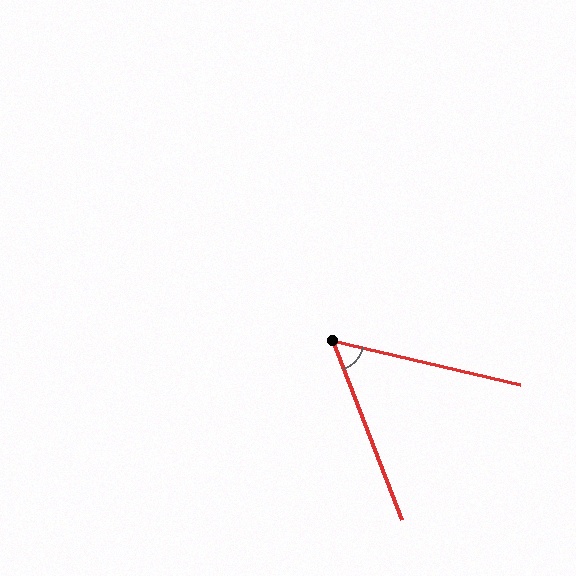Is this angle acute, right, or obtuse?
It is acute.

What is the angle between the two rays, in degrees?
Approximately 56 degrees.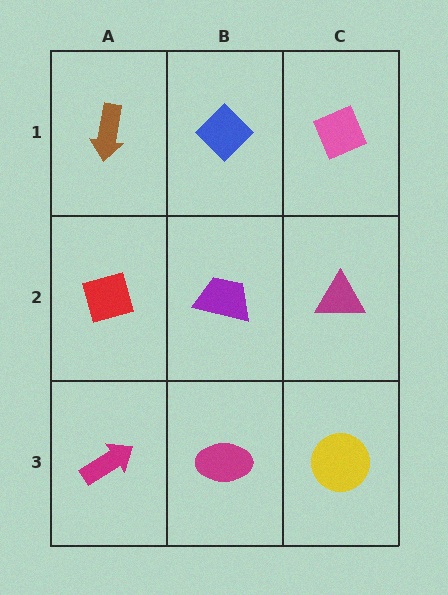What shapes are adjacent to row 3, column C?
A magenta triangle (row 2, column C), a magenta ellipse (row 3, column B).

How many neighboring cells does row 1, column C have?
2.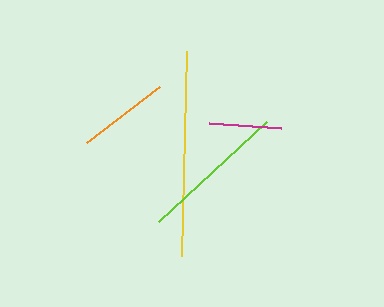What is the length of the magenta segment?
The magenta segment is approximately 72 pixels long.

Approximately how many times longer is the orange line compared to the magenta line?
The orange line is approximately 1.3 times the length of the magenta line.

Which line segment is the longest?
The yellow line is the longest at approximately 205 pixels.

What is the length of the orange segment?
The orange segment is approximately 92 pixels long.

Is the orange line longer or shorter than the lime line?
The lime line is longer than the orange line.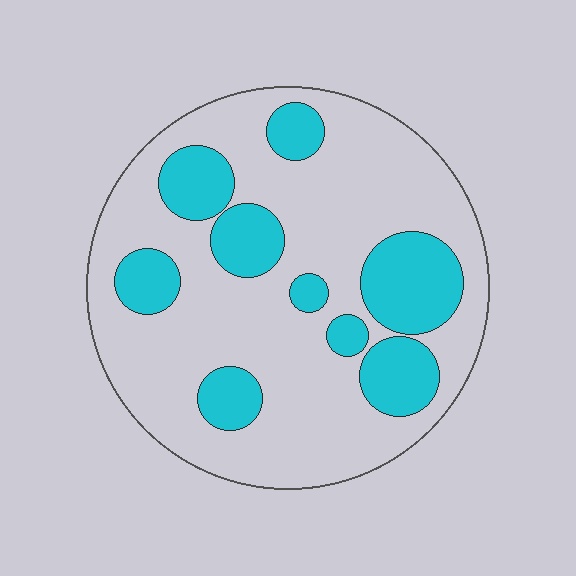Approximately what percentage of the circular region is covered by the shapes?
Approximately 25%.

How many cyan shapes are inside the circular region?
9.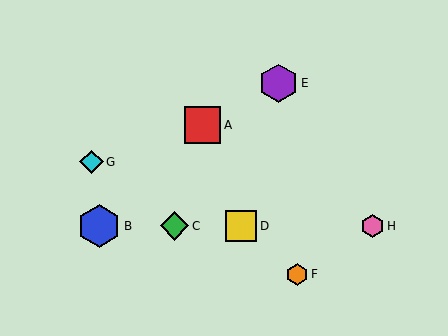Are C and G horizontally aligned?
No, C is at y≈226 and G is at y≈162.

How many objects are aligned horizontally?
4 objects (B, C, D, H) are aligned horizontally.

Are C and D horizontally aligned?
Yes, both are at y≈226.